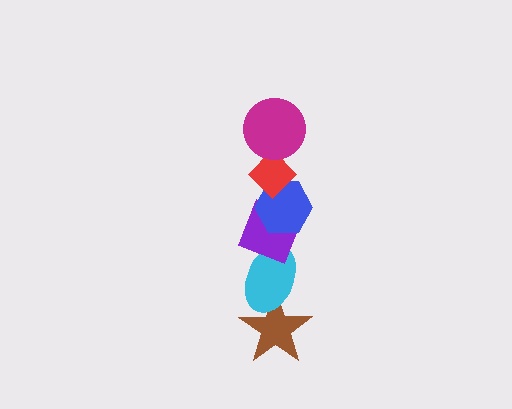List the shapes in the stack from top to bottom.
From top to bottom: the magenta circle, the red diamond, the blue hexagon, the purple diamond, the cyan ellipse, the brown star.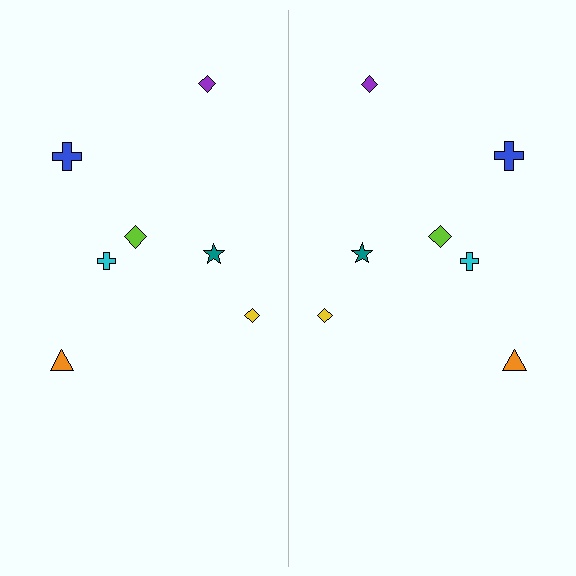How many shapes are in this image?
There are 14 shapes in this image.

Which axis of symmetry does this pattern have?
The pattern has a vertical axis of symmetry running through the center of the image.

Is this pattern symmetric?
Yes, this pattern has bilateral (reflection) symmetry.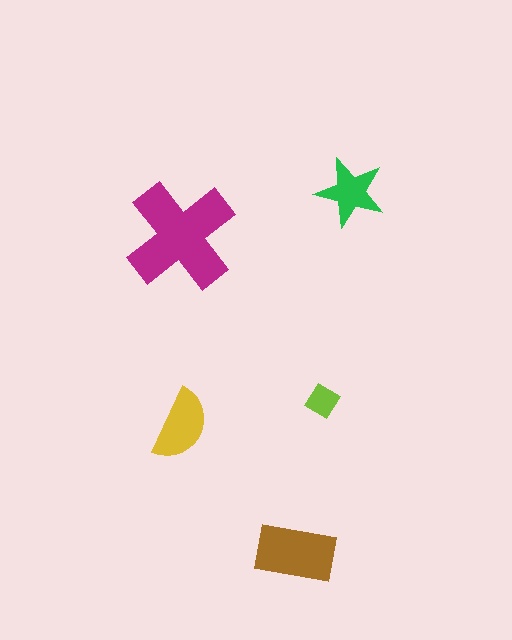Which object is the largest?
The magenta cross.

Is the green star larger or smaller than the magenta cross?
Smaller.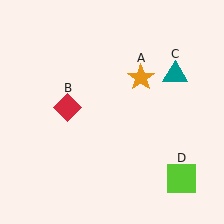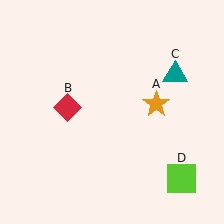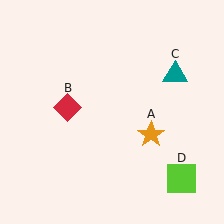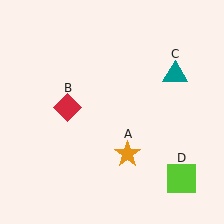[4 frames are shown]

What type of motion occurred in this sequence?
The orange star (object A) rotated clockwise around the center of the scene.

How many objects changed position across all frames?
1 object changed position: orange star (object A).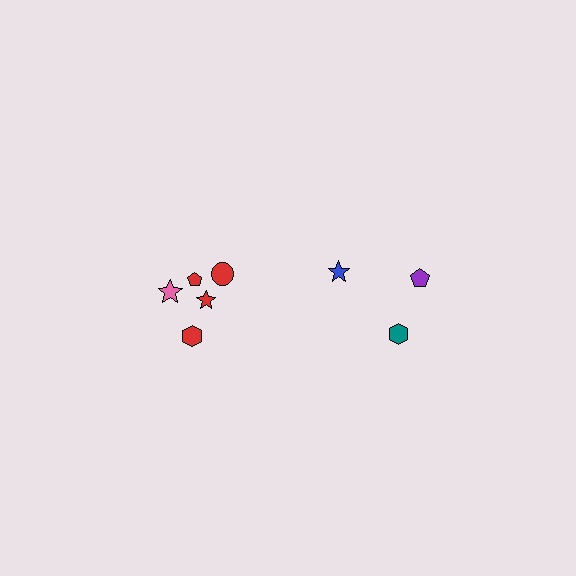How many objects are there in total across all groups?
There are 8 objects.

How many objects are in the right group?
There are 3 objects.